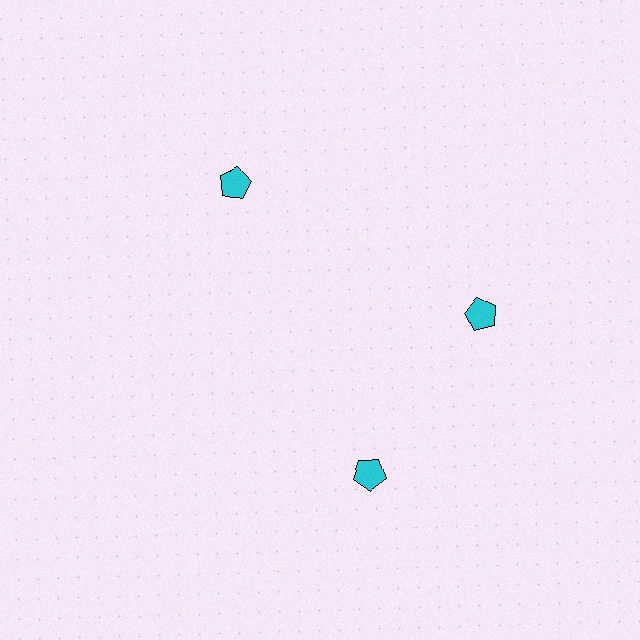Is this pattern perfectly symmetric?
No. The 3 cyan pentagons are arranged in a ring, but one element near the 7 o'clock position is rotated out of alignment along the ring, breaking the 3-fold rotational symmetry.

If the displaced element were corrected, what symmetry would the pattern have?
It would have 3-fold rotational symmetry — the pattern would map onto itself every 120 degrees.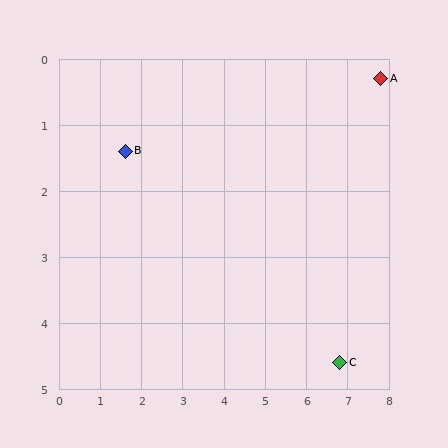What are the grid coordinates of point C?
Point C is at approximately (6.8, 4.6).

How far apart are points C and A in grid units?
Points C and A are about 4.4 grid units apart.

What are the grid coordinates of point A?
Point A is at approximately (7.8, 0.3).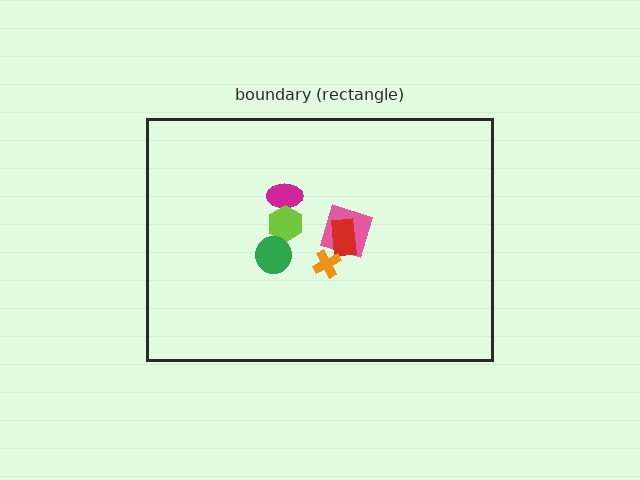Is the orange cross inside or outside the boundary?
Inside.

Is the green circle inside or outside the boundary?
Inside.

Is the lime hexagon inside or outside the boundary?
Inside.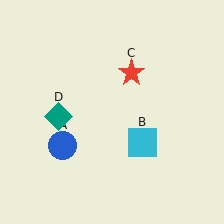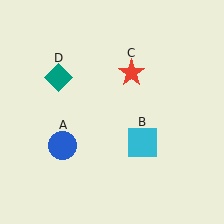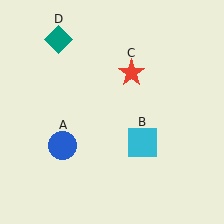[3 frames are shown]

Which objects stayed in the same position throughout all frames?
Blue circle (object A) and cyan square (object B) and red star (object C) remained stationary.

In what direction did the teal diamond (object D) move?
The teal diamond (object D) moved up.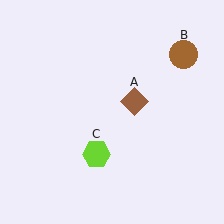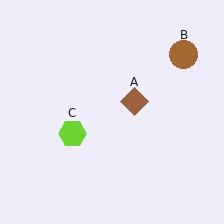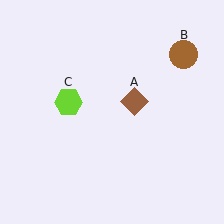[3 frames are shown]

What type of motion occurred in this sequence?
The lime hexagon (object C) rotated clockwise around the center of the scene.